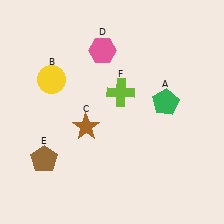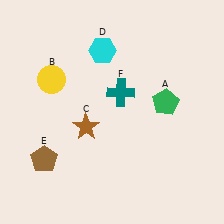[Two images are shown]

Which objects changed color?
D changed from pink to cyan. F changed from lime to teal.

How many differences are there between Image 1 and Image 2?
There are 2 differences between the two images.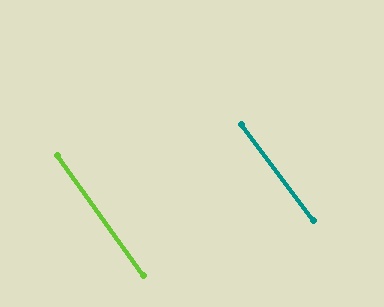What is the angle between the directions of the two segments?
Approximately 2 degrees.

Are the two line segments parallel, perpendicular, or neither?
Parallel — their directions differ by only 1.7°.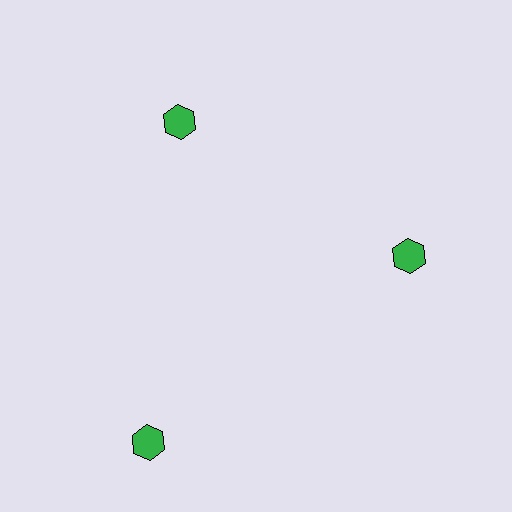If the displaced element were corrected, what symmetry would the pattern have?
It would have 3-fold rotational symmetry — the pattern would map onto itself every 120 degrees.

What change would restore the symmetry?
The symmetry would be restored by moving it inward, back onto the ring so that all 3 hexagons sit at equal angles and equal distance from the center.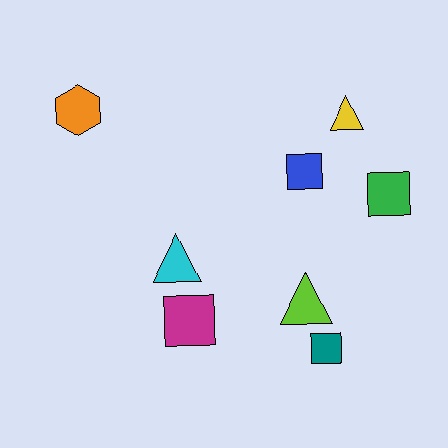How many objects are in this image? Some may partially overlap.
There are 8 objects.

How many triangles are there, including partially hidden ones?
There are 3 triangles.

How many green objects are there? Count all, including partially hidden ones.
There is 1 green object.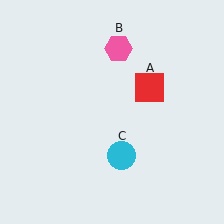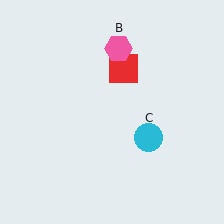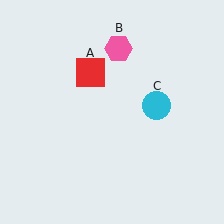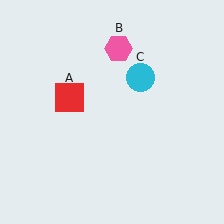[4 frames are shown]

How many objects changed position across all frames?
2 objects changed position: red square (object A), cyan circle (object C).